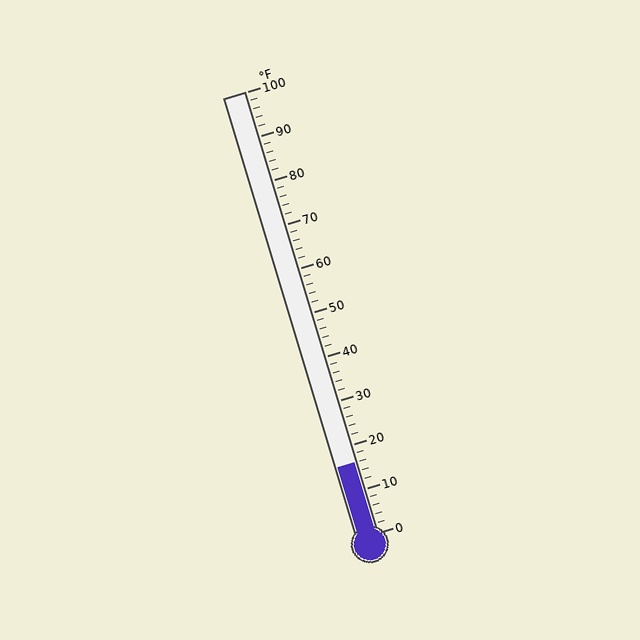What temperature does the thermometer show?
The thermometer shows approximately 16°F.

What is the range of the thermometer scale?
The thermometer scale ranges from 0°F to 100°F.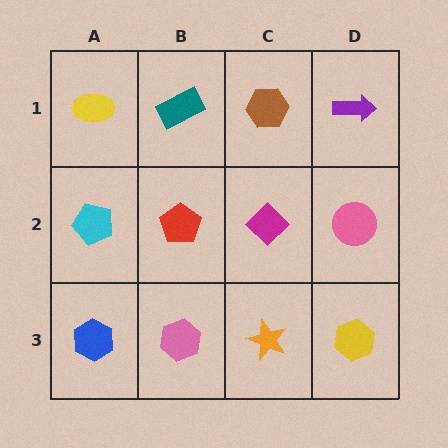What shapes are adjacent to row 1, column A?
A cyan pentagon (row 2, column A), a teal rectangle (row 1, column B).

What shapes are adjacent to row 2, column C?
A brown hexagon (row 1, column C), an orange star (row 3, column C), a red pentagon (row 2, column B), a pink circle (row 2, column D).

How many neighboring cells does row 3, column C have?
3.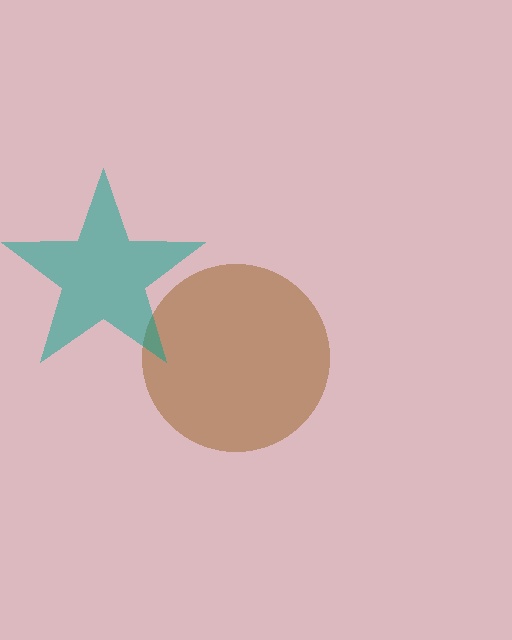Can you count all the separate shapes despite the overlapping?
Yes, there are 2 separate shapes.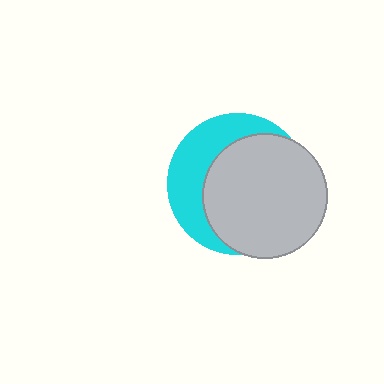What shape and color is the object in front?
The object in front is a light gray circle.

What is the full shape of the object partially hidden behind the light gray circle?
The partially hidden object is a cyan circle.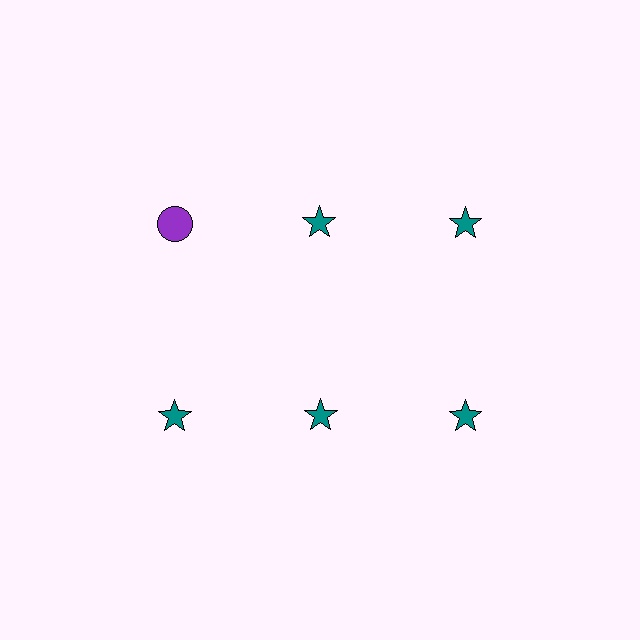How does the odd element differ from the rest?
It differs in both color (purple instead of teal) and shape (circle instead of star).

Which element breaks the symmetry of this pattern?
The purple circle in the top row, leftmost column breaks the symmetry. All other shapes are teal stars.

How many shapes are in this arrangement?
There are 6 shapes arranged in a grid pattern.